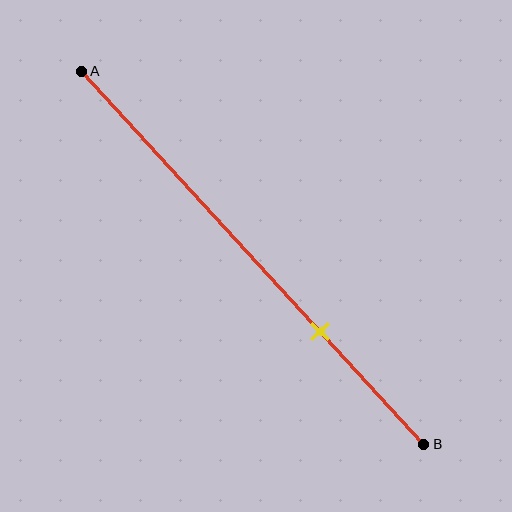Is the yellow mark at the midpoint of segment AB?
No, the mark is at about 70% from A, not at the 50% midpoint.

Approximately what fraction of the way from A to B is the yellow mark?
The yellow mark is approximately 70% of the way from A to B.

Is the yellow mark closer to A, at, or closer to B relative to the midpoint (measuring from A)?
The yellow mark is closer to point B than the midpoint of segment AB.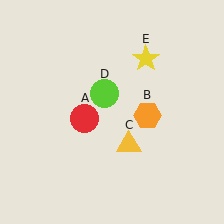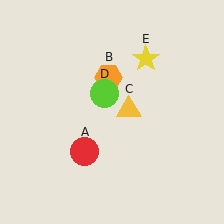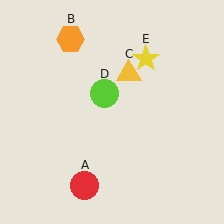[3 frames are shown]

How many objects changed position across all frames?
3 objects changed position: red circle (object A), orange hexagon (object B), yellow triangle (object C).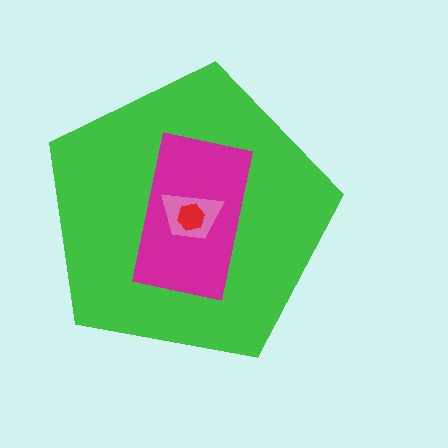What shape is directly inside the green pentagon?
The magenta rectangle.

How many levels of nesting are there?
4.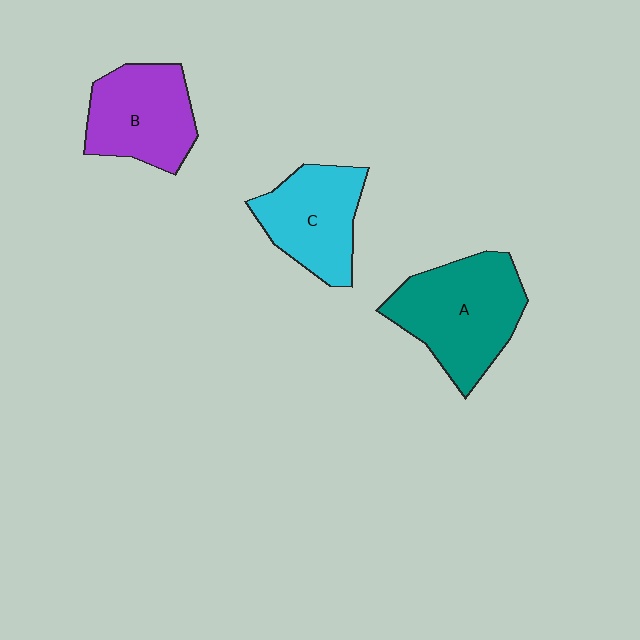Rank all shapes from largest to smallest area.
From largest to smallest: A (teal), B (purple), C (cyan).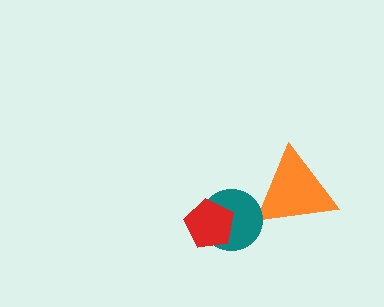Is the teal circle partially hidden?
Yes, it is partially covered by another shape.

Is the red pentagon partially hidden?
No, no other shape covers it.